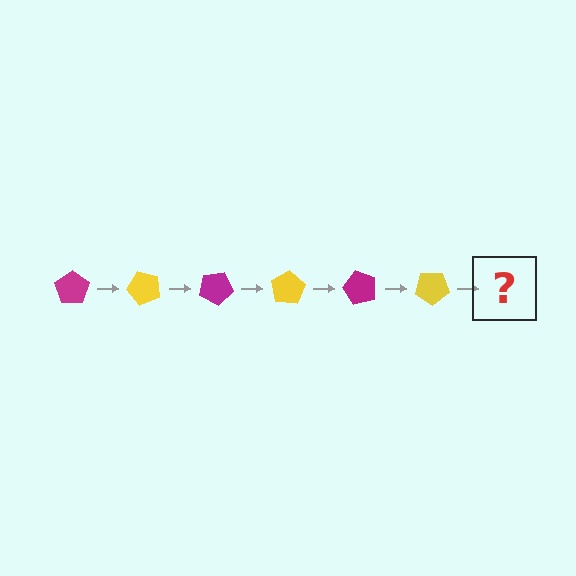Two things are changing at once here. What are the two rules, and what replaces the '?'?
The two rules are that it rotates 50 degrees each step and the color cycles through magenta and yellow. The '?' should be a magenta pentagon, rotated 300 degrees from the start.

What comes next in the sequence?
The next element should be a magenta pentagon, rotated 300 degrees from the start.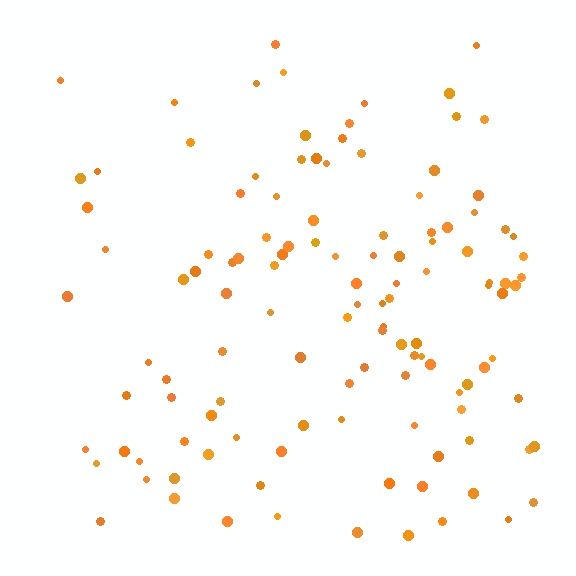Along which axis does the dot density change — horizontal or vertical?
Horizontal.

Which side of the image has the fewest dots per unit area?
The left.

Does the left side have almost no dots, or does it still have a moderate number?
Still a moderate number, just noticeably fewer than the right.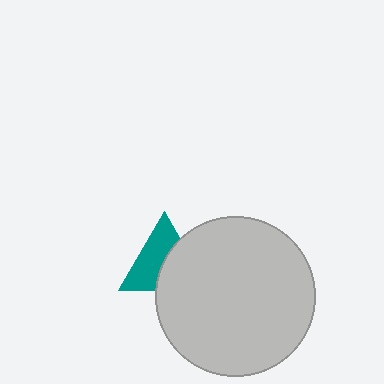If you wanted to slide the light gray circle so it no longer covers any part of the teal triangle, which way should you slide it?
Slide it right — that is the most direct way to separate the two shapes.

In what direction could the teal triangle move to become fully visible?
The teal triangle could move left. That would shift it out from behind the light gray circle entirely.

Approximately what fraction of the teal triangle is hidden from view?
Roughly 45% of the teal triangle is hidden behind the light gray circle.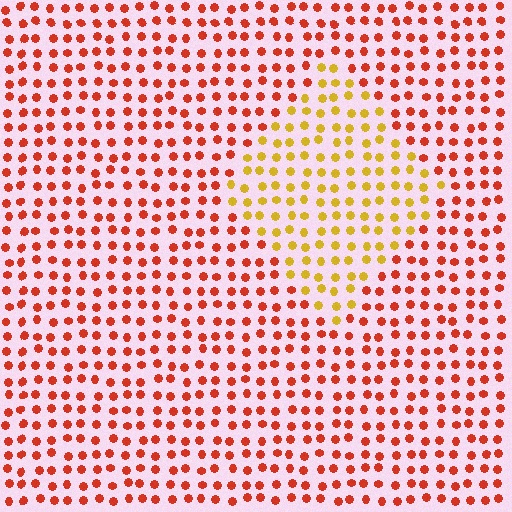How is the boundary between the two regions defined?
The boundary is defined purely by a slight shift in hue (about 43 degrees). Spacing, size, and orientation are identical on both sides.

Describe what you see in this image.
The image is filled with small red elements in a uniform arrangement. A diamond-shaped region is visible where the elements are tinted to a slightly different hue, forming a subtle color boundary.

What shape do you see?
I see a diamond.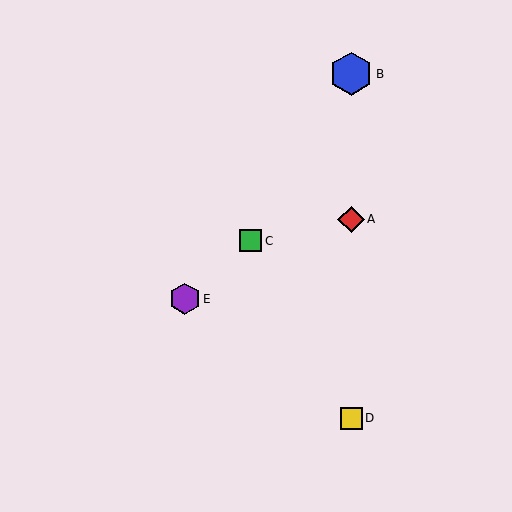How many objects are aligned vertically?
3 objects (A, B, D) are aligned vertically.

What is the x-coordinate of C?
Object C is at x≈251.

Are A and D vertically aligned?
Yes, both are at x≈351.